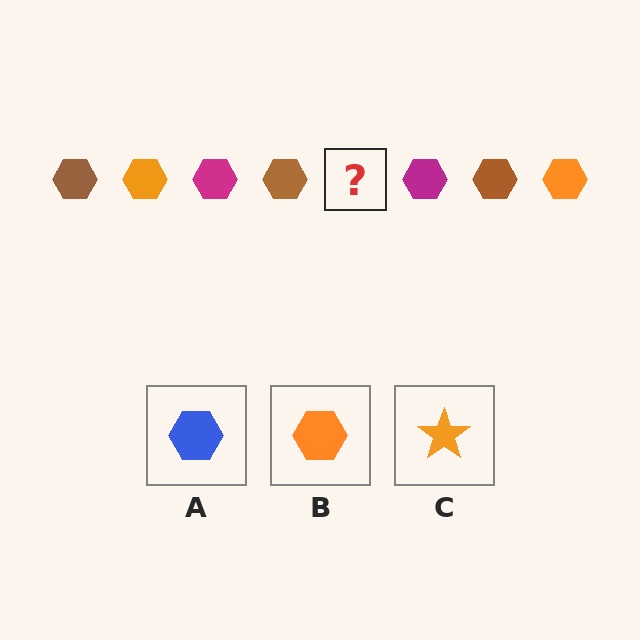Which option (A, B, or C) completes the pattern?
B.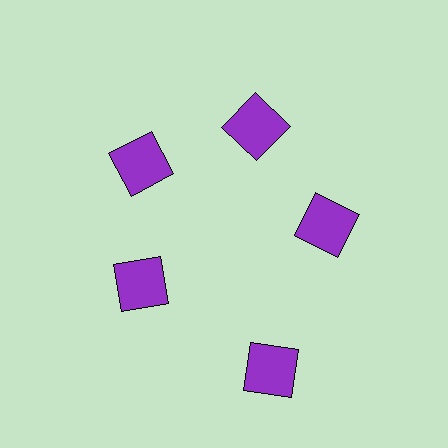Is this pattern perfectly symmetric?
No. The 5 purple squares are arranged in a ring, but one element near the 5 o'clock position is pushed outward from the center, breaking the 5-fold rotational symmetry.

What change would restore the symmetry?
The symmetry would be restored by moving it inward, back onto the ring so that all 5 squares sit at equal angles and equal distance from the center.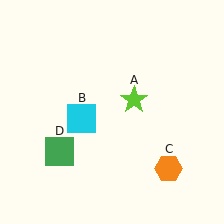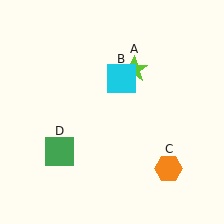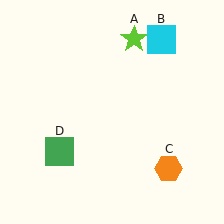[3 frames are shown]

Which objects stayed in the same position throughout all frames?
Orange hexagon (object C) and green square (object D) remained stationary.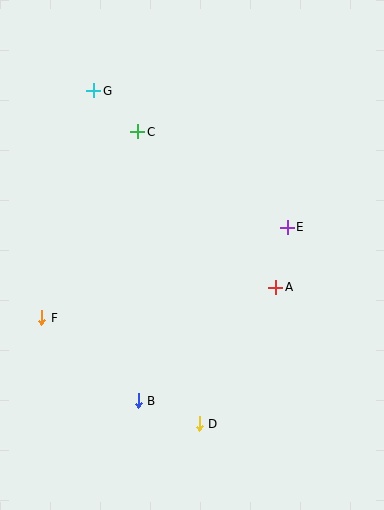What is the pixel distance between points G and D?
The distance between G and D is 349 pixels.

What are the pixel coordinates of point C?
Point C is at (138, 132).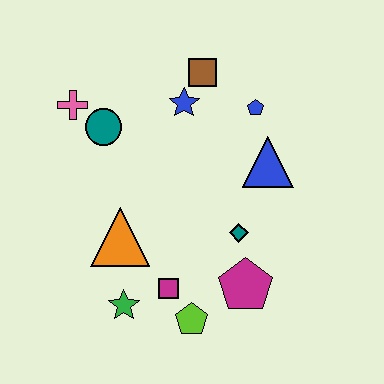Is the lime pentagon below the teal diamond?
Yes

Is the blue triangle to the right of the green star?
Yes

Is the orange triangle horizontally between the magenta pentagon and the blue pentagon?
No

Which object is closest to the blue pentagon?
The blue triangle is closest to the blue pentagon.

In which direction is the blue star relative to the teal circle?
The blue star is to the right of the teal circle.